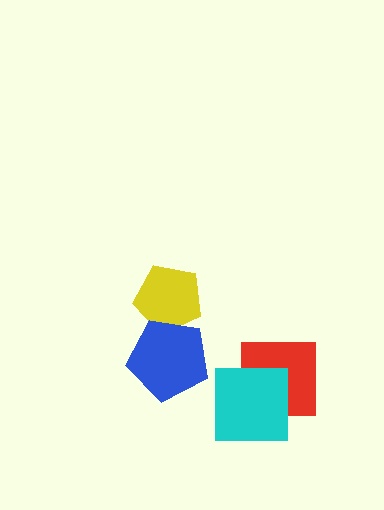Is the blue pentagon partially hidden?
No, no other shape covers it.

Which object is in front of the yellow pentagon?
The blue pentagon is in front of the yellow pentagon.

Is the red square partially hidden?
Yes, it is partially covered by another shape.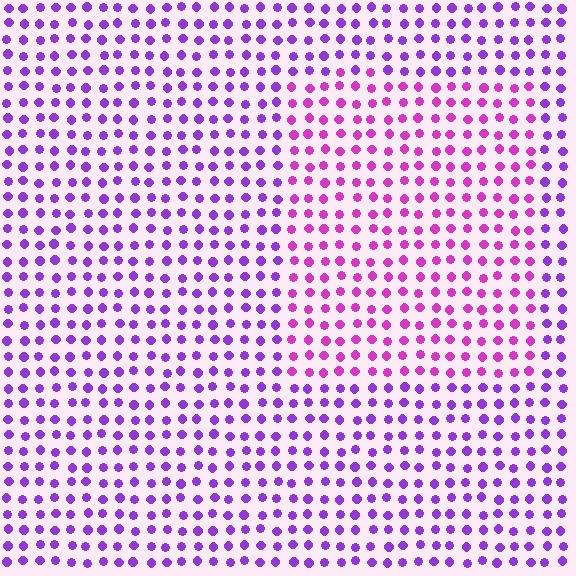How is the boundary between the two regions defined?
The boundary is defined purely by a slight shift in hue (about 33 degrees). Spacing, size, and orientation are identical on both sides.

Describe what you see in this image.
The image is filled with small purple elements in a uniform arrangement. A rectangle-shaped region is visible where the elements are tinted to a slightly different hue, forming a subtle color boundary.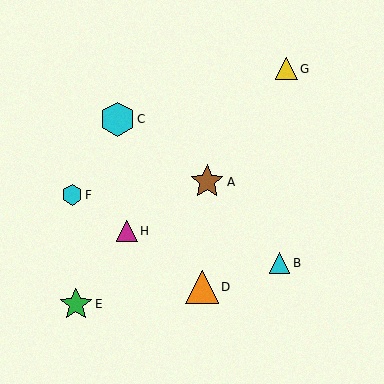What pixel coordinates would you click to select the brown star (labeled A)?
Click at (207, 182) to select the brown star A.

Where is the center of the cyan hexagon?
The center of the cyan hexagon is at (117, 119).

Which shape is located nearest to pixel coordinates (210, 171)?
The brown star (labeled A) at (207, 182) is nearest to that location.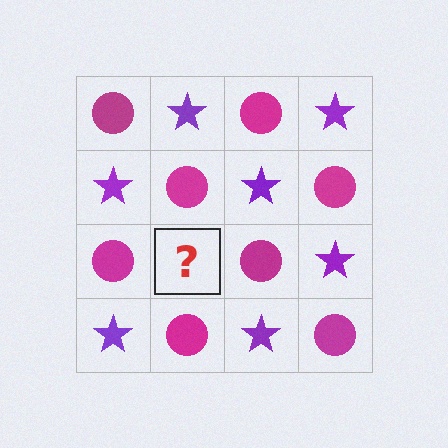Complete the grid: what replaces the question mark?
The question mark should be replaced with a purple star.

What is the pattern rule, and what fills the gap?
The rule is that it alternates magenta circle and purple star in a checkerboard pattern. The gap should be filled with a purple star.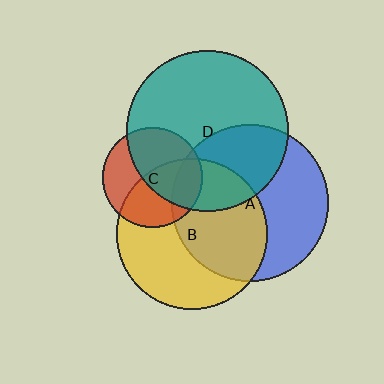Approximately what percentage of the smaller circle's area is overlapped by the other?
Approximately 20%.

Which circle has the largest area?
Circle D (teal).